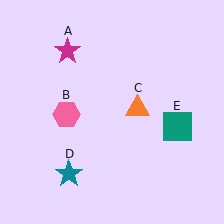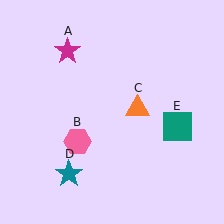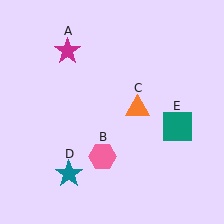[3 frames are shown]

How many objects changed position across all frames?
1 object changed position: pink hexagon (object B).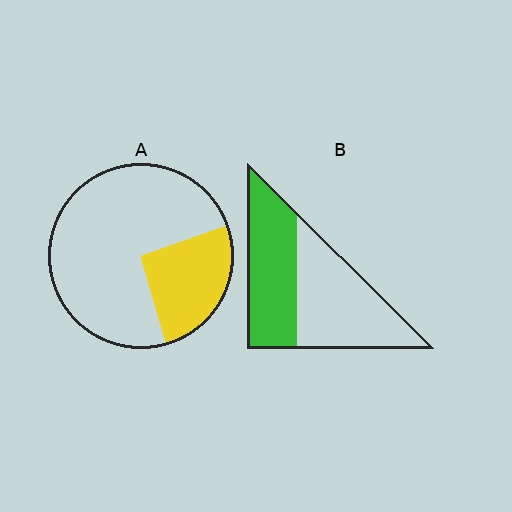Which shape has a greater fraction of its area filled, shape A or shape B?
Shape B.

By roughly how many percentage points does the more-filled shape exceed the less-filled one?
By roughly 20 percentage points (B over A).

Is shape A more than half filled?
No.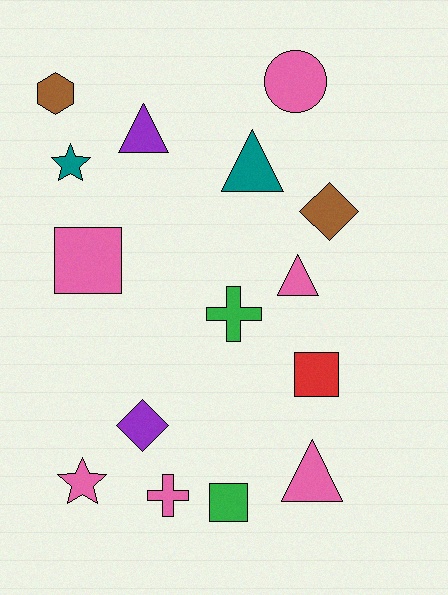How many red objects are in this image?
There is 1 red object.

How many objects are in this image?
There are 15 objects.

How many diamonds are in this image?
There are 2 diamonds.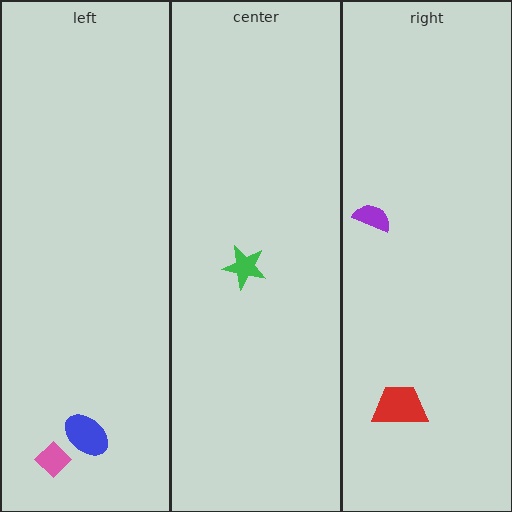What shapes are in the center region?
The green star.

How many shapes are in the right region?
2.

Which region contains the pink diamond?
The left region.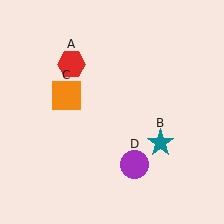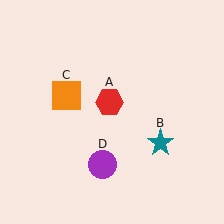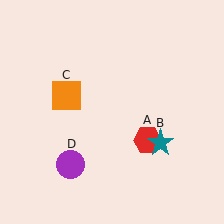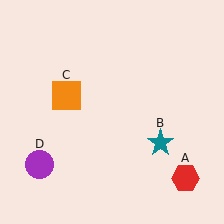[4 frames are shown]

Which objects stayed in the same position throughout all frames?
Teal star (object B) and orange square (object C) remained stationary.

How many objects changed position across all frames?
2 objects changed position: red hexagon (object A), purple circle (object D).